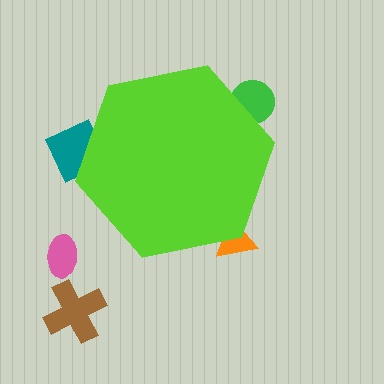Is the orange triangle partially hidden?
Yes, the orange triangle is partially hidden behind the lime hexagon.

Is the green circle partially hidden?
Yes, the green circle is partially hidden behind the lime hexagon.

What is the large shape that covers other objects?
A lime hexagon.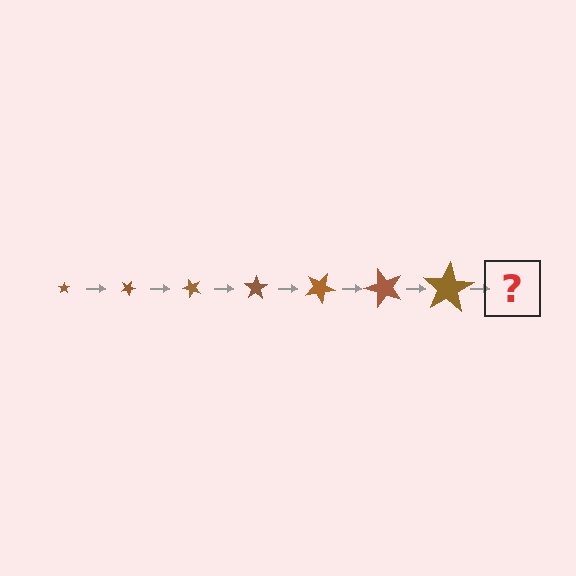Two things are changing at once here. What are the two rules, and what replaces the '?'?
The two rules are that the star grows larger each step and it rotates 25 degrees each step. The '?' should be a star, larger than the previous one and rotated 175 degrees from the start.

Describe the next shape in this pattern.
It should be a star, larger than the previous one and rotated 175 degrees from the start.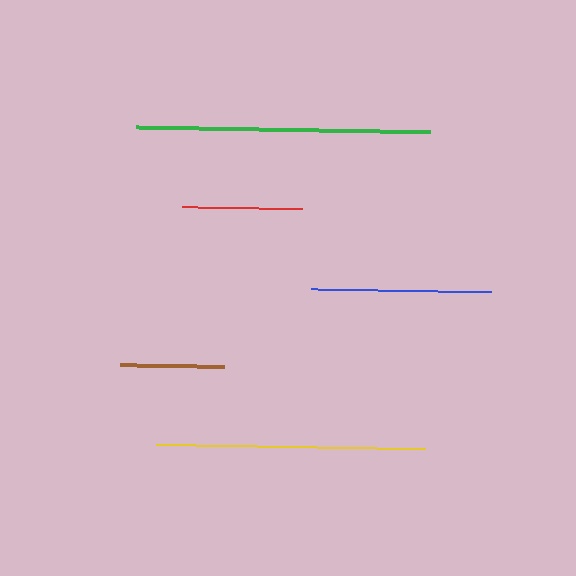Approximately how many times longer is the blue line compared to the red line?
The blue line is approximately 1.5 times the length of the red line.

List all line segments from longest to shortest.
From longest to shortest: green, yellow, blue, red, brown.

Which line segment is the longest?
The green line is the longest at approximately 294 pixels.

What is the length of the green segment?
The green segment is approximately 294 pixels long.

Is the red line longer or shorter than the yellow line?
The yellow line is longer than the red line.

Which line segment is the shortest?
The brown line is the shortest at approximately 104 pixels.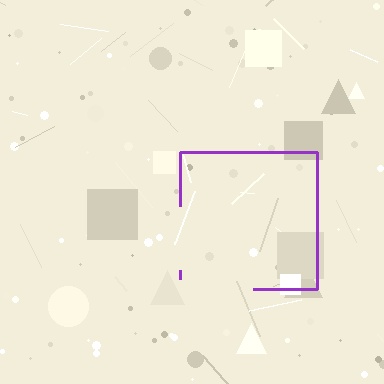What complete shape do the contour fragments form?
The contour fragments form a square.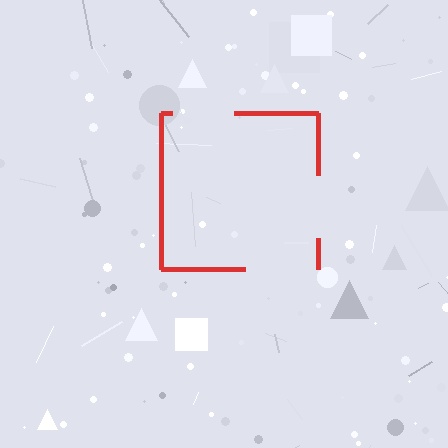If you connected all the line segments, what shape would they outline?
They would outline a square.